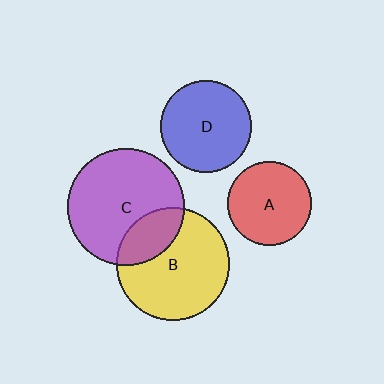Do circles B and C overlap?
Yes.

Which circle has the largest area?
Circle C (purple).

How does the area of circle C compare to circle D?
Approximately 1.6 times.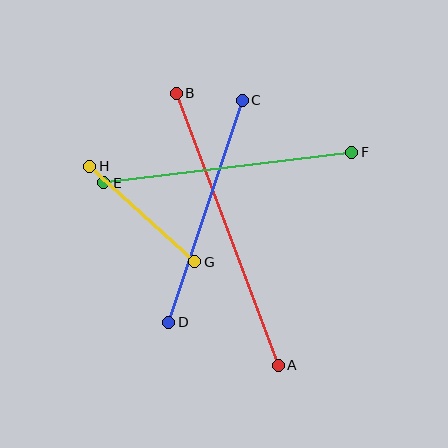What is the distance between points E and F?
The distance is approximately 250 pixels.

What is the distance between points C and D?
The distance is approximately 234 pixels.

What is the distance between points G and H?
The distance is approximately 142 pixels.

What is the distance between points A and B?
The distance is approximately 290 pixels.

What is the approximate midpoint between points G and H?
The midpoint is at approximately (142, 214) pixels.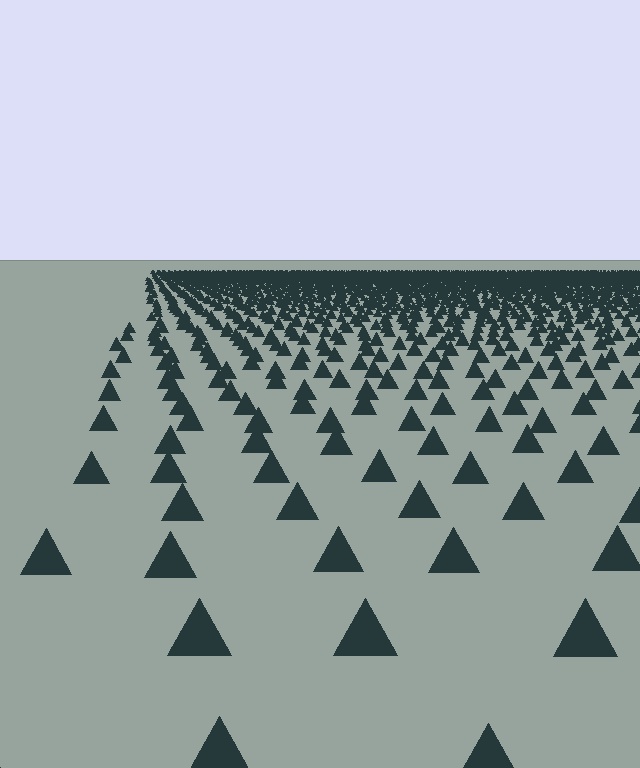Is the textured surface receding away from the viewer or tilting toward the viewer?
The surface is receding away from the viewer. Texture elements get smaller and denser toward the top.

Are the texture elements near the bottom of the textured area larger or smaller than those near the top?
Larger. Near the bottom, elements are closer to the viewer and appear at a bigger on-screen size.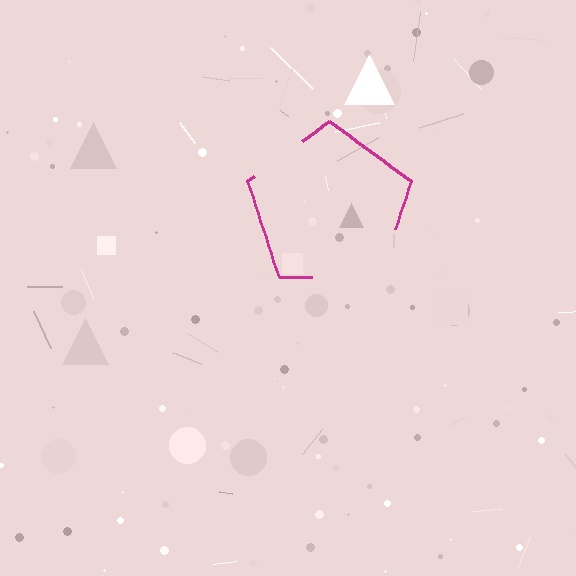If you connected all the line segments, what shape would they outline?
They would outline a pentagon.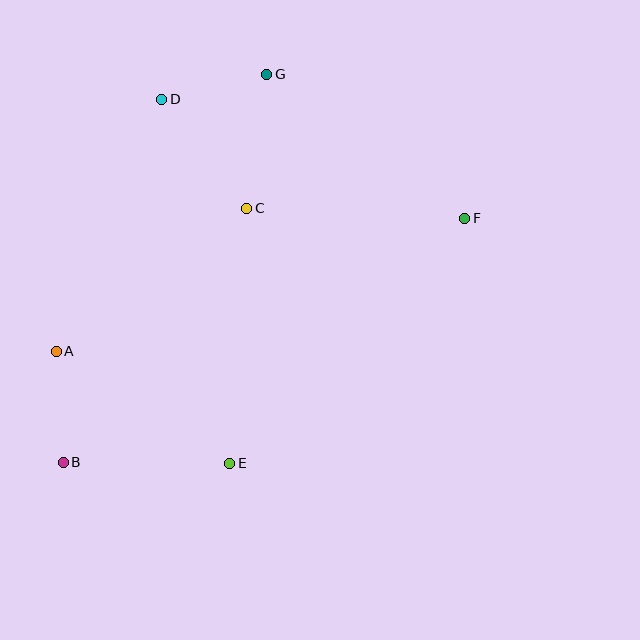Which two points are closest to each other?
Points D and G are closest to each other.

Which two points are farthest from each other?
Points B and F are farthest from each other.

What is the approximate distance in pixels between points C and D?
The distance between C and D is approximately 139 pixels.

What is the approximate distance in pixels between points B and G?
The distance between B and G is approximately 438 pixels.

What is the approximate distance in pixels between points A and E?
The distance between A and E is approximately 206 pixels.